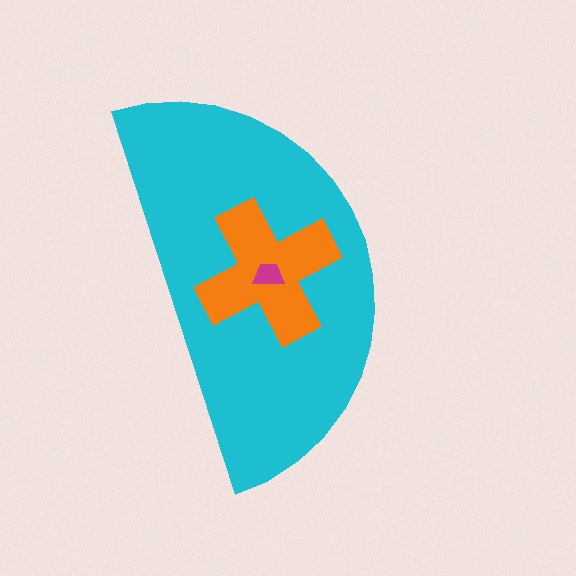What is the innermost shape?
The magenta trapezoid.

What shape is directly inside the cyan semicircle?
The orange cross.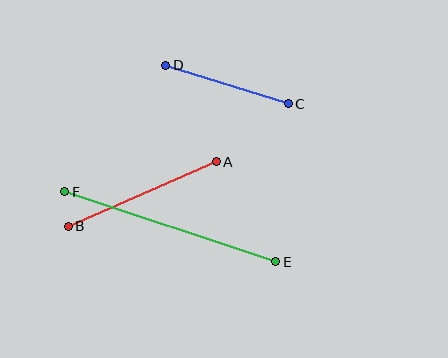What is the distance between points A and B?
The distance is approximately 161 pixels.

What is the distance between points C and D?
The distance is approximately 129 pixels.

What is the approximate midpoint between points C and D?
The midpoint is at approximately (227, 85) pixels.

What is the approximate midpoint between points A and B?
The midpoint is at approximately (142, 194) pixels.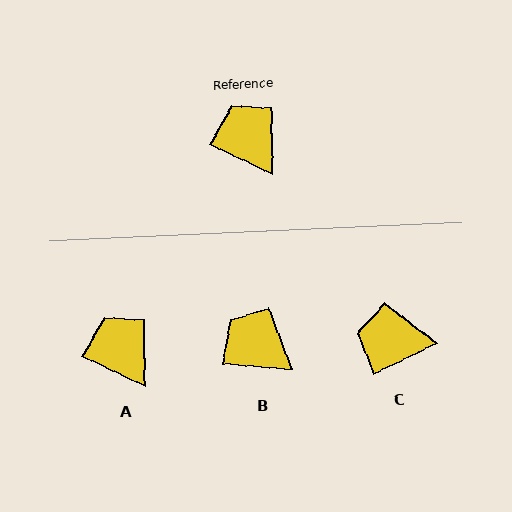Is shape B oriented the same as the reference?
No, it is off by about 20 degrees.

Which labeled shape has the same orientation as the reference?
A.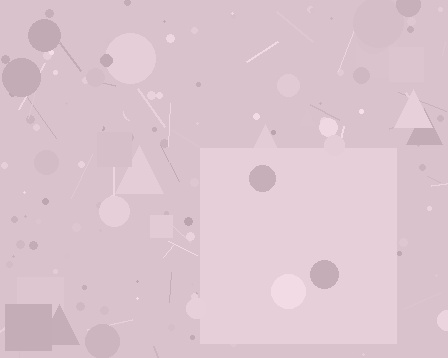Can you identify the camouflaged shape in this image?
The camouflaged shape is a square.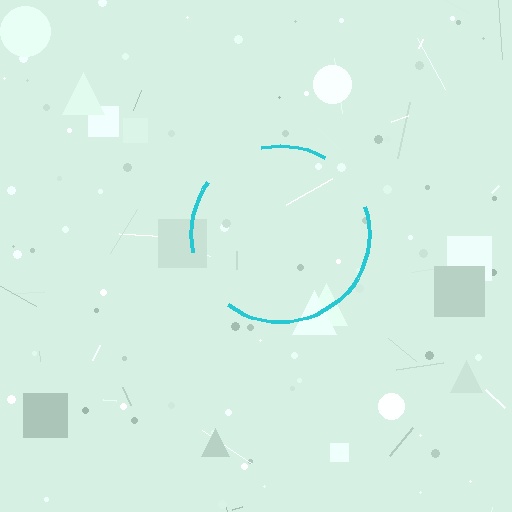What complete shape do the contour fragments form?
The contour fragments form a circle.